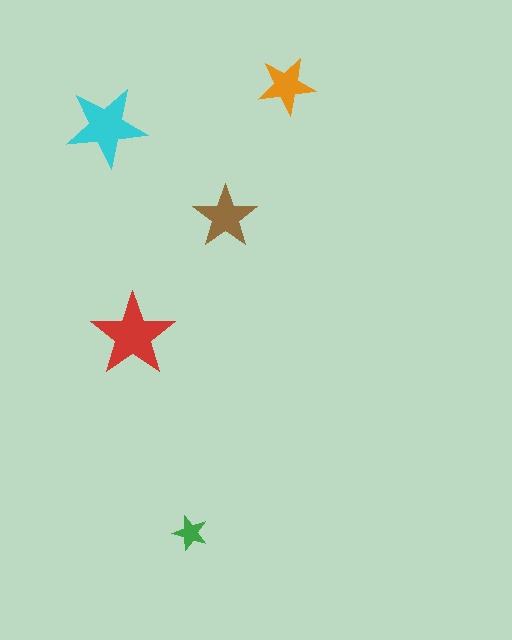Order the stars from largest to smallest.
the red one, the cyan one, the brown one, the orange one, the green one.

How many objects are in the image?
There are 5 objects in the image.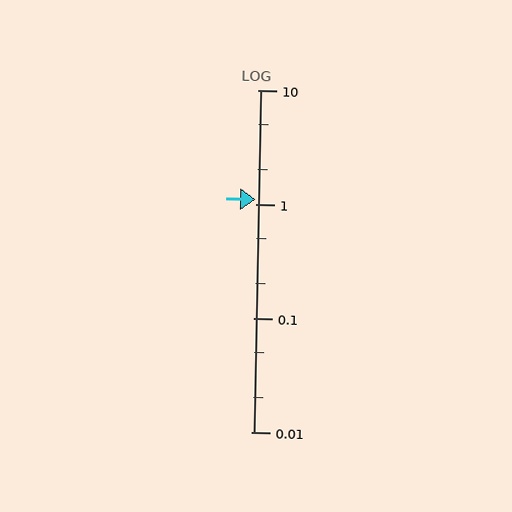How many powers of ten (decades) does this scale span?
The scale spans 3 decades, from 0.01 to 10.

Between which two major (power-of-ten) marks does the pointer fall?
The pointer is between 1 and 10.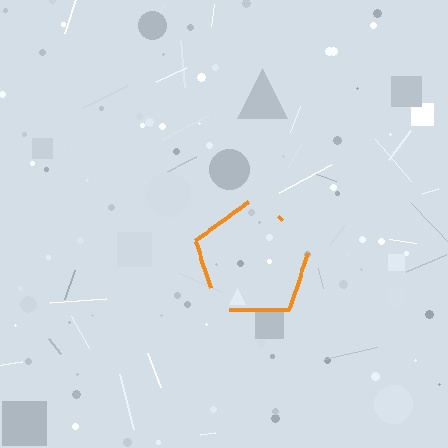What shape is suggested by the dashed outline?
The dashed outline suggests a pentagon.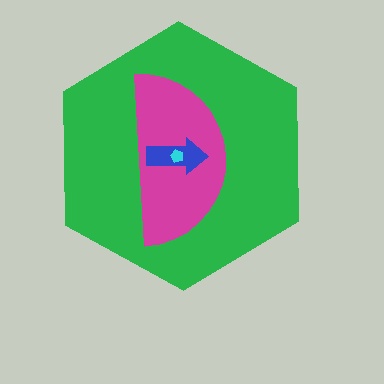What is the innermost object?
The cyan pentagon.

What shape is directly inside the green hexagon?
The magenta semicircle.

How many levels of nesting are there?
4.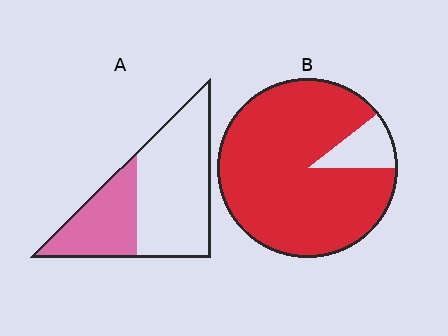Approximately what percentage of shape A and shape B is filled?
A is approximately 35% and B is approximately 90%.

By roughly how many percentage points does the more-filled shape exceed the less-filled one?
By roughly 55 percentage points (B over A).